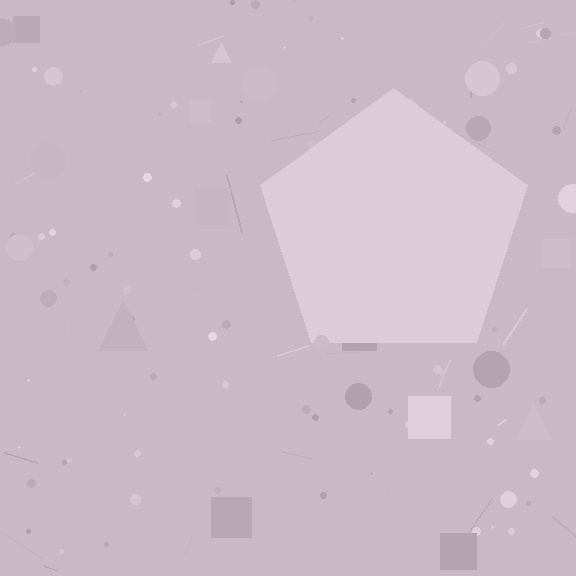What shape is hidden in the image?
A pentagon is hidden in the image.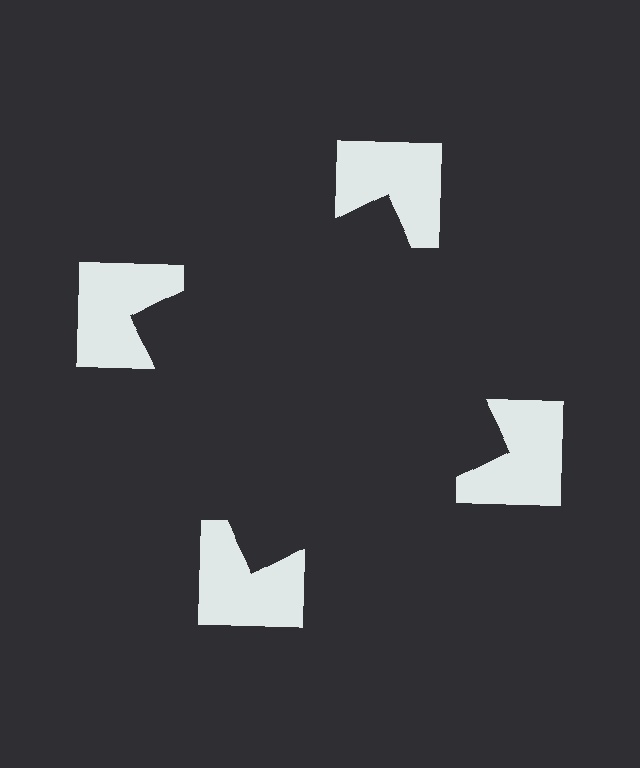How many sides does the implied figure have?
4 sides.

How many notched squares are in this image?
There are 4 — one at each vertex of the illusory square.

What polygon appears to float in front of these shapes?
An illusory square — its edges are inferred from the aligned wedge cuts in the notched squares, not physically drawn.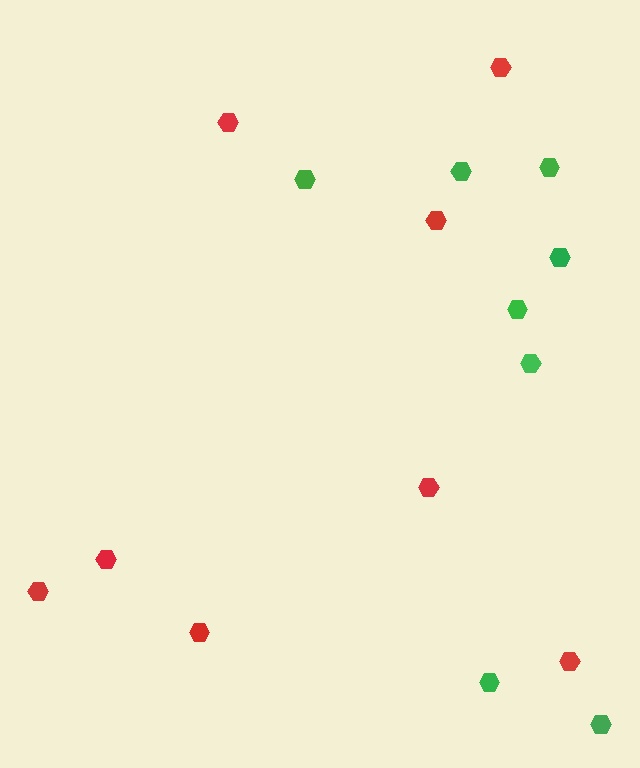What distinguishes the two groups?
There are 2 groups: one group of red hexagons (8) and one group of green hexagons (8).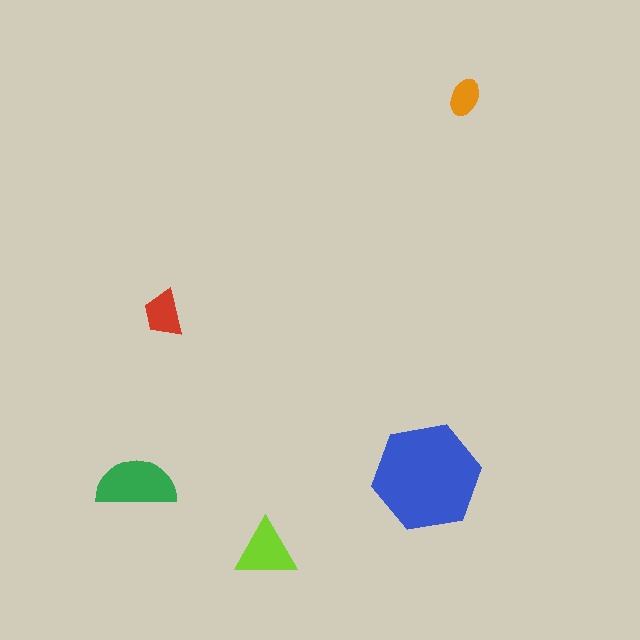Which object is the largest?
The blue hexagon.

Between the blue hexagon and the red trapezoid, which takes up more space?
The blue hexagon.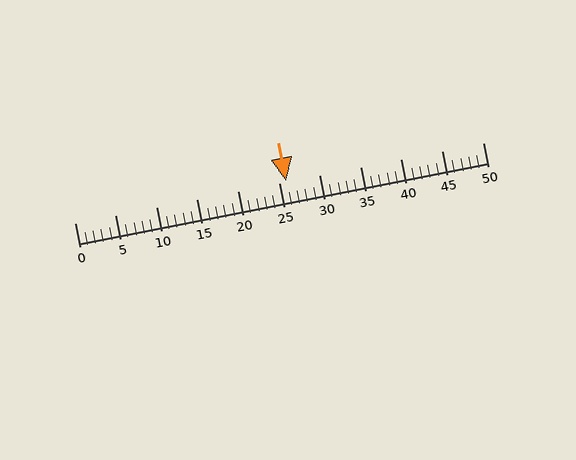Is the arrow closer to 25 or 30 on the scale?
The arrow is closer to 25.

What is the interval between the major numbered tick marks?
The major tick marks are spaced 5 units apart.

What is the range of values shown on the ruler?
The ruler shows values from 0 to 50.